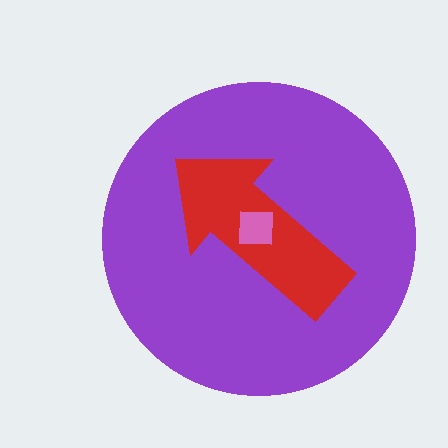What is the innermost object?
The pink square.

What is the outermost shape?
The purple circle.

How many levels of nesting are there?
3.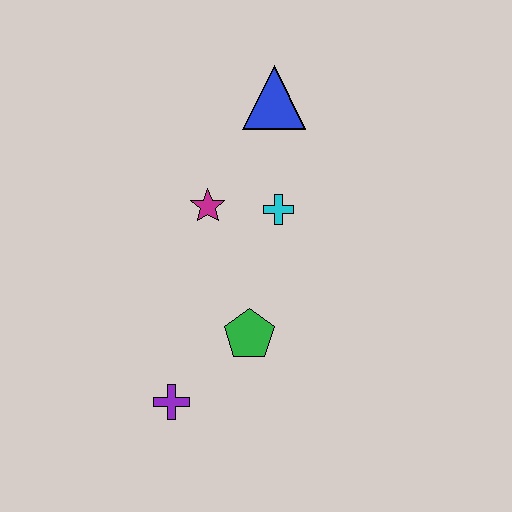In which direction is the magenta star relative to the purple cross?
The magenta star is above the purple cross.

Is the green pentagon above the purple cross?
Yes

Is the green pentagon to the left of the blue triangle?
Yes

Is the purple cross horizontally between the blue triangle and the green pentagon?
No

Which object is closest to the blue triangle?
The cyan cross is closest to the blue triangle.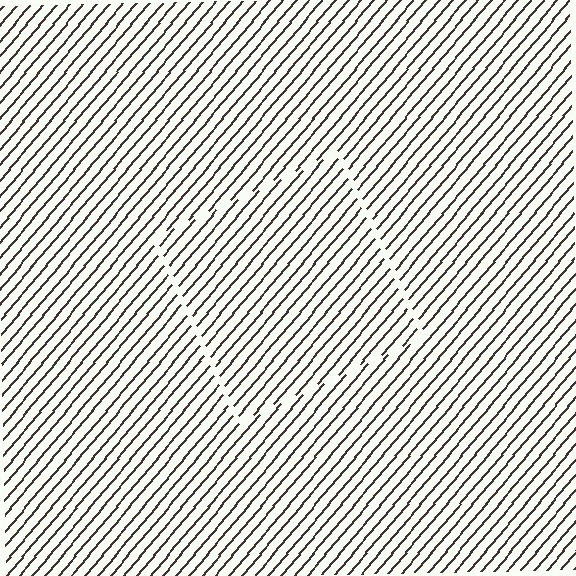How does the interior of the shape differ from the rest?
The interior of the shape contains the same grating, shifted by half a period — the contour is defined by the phase discontinuity where line-ends from the inner and outer gratings abut.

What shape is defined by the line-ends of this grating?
An illusory square. The interior of the shape contains the same grating, shifted by half a period — the contour is defined by the phase discontinuity where line-ends from the inner and outer gratings abut.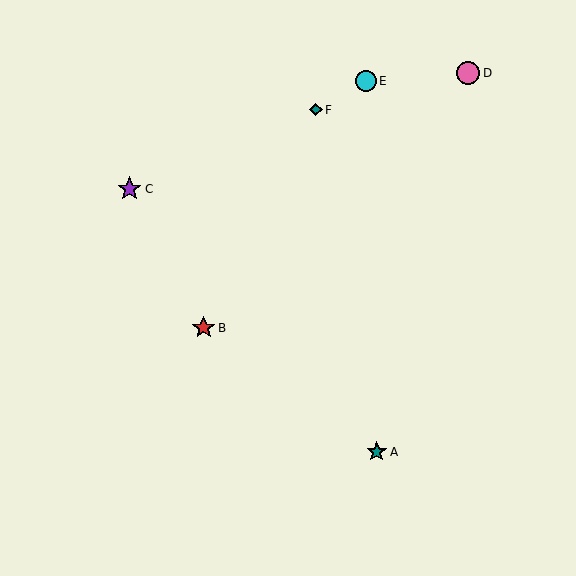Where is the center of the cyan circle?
The center of the cyan circle is at (366, 81).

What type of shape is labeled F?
Shape F is a teal diamond.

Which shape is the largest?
The purple star (labeled C) is the largest.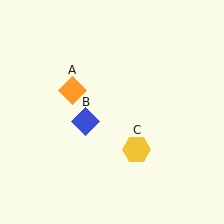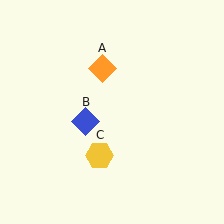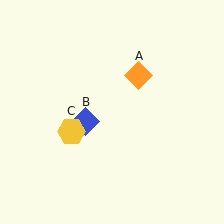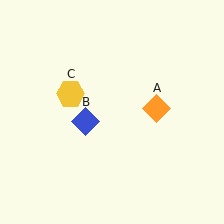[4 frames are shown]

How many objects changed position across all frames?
2 objects changed position: orange diamond (object A), yellow hexagon (object C).